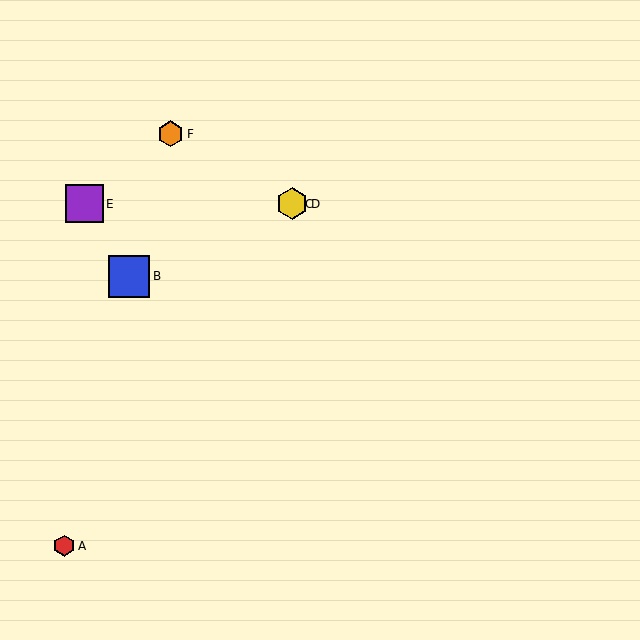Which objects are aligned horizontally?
Objects C, D, E are aligned horizontally.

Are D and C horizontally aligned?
Yes, both are at y≈204.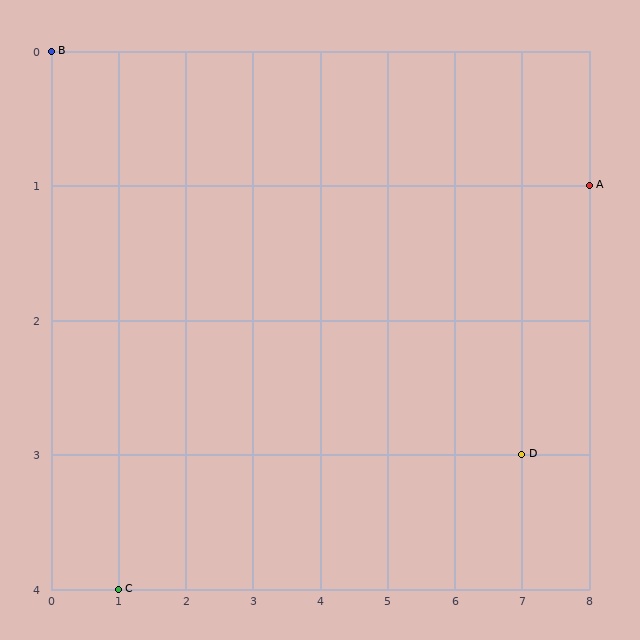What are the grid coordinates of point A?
Point A is at grid coordinates (8, 1).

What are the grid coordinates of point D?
Point D is at grid coordinates (7, 3).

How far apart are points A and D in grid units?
Points A and D are 1 column and 2 rows apart (about 2.2 grid units diagonally).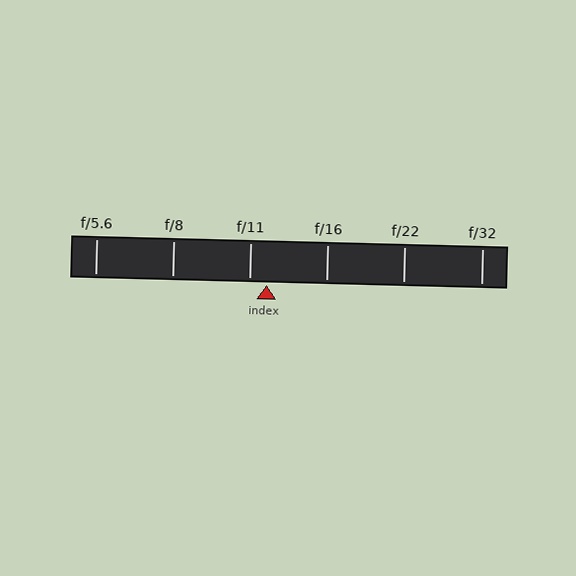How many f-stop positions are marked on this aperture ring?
There are 6 f-stop positions marked.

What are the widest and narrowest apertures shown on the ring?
The widest aperture shown is f/5.6 and the narrowest is f/32.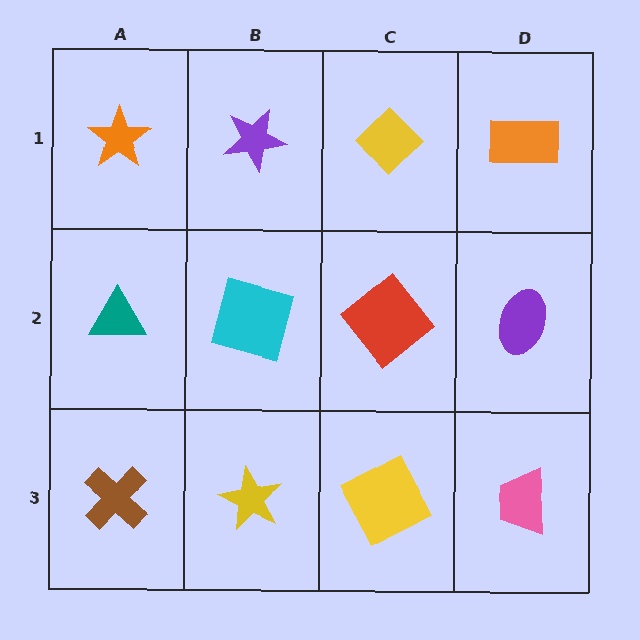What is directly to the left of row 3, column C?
A yellow star.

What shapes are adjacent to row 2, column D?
An orange rectangle (row 1, column D), a pink trapezoid (row 3, column D), a red diamond (row 2, column C).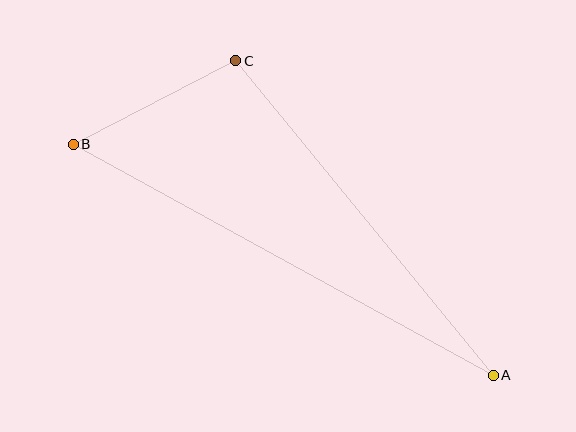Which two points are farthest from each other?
Points A and B are farthest from each other.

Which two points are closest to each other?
Points B and C are closest to each other.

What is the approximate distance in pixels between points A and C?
The distance between A and C is approximately 406 pixels.